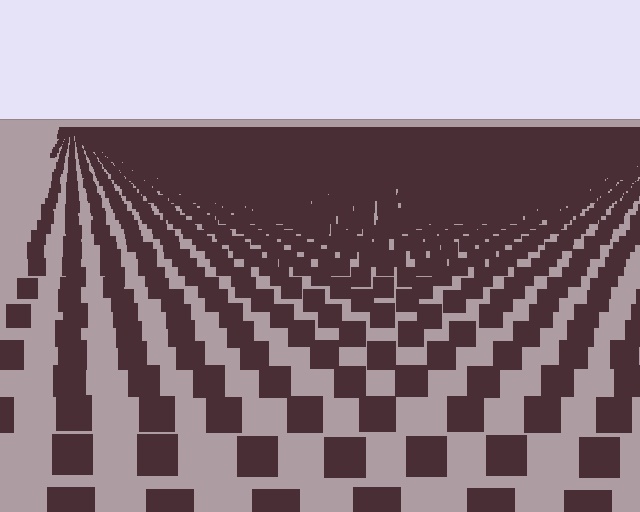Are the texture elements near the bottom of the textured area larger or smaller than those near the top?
Larger. Near the bottom, elements are closer to the viewer and appear at a bigger on-screen size.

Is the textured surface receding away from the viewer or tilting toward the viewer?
The surface is receding away from the viewer. Texture elements get smaller and denser toward the top.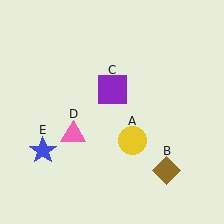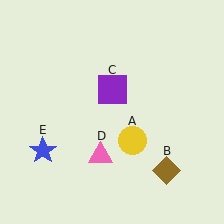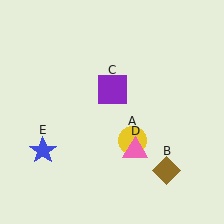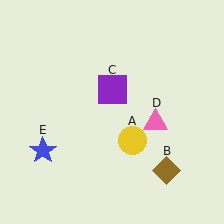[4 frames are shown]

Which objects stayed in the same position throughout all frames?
Yellow circle (object A) and brown diamond (object B) and purple square (object C) and blue star (object E) remained stationary.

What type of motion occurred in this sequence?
The pink triangle (object D) rotated counterclockwise around the center of the scene.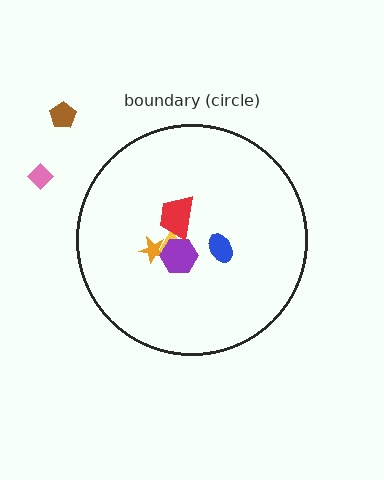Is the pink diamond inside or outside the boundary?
Outside.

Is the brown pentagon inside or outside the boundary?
Outside.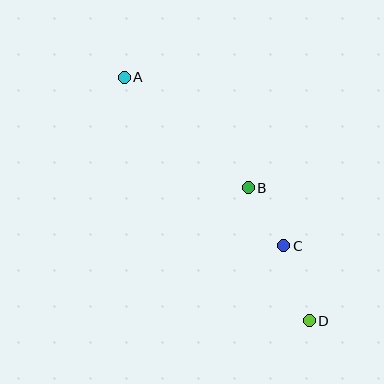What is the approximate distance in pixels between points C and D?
The distance between C and D is approximately 79 pixels.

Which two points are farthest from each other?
Points A and D are farthest from each other.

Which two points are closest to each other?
Points B and C are closest to each other.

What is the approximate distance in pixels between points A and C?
The distance between A and C is approximately 232 pixels.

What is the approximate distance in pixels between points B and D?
The distance between B and D is approximately 147 pixels.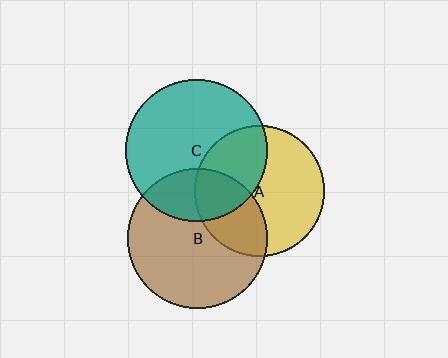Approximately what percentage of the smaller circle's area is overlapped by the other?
Approximately 35%.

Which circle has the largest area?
Circle C (teal).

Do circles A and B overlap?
Yes.